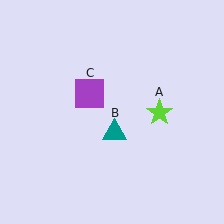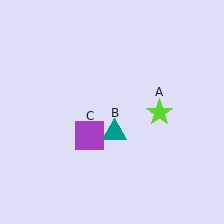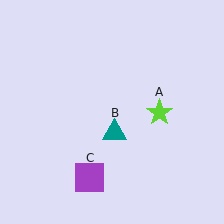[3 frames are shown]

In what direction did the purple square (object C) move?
The purple square (object C) moved down.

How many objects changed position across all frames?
1 object changed position: purple square (object C).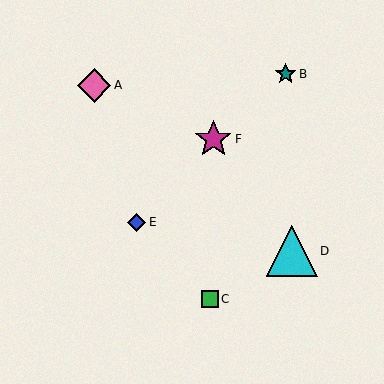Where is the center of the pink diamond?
The center of the pink diamond is at (94, 85).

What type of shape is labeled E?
Shape E is a blue diamond.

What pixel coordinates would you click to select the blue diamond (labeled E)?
Click at (137, 222) to select the blue diamond E.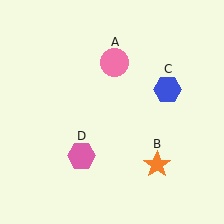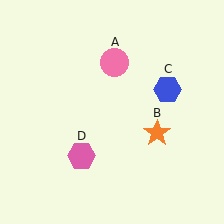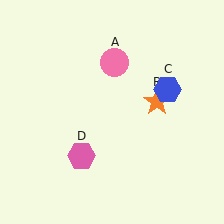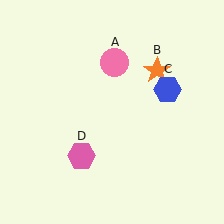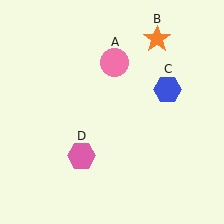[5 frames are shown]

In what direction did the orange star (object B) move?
The orange star (object B) moved up.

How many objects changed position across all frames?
1 object changed position: orange star (object B).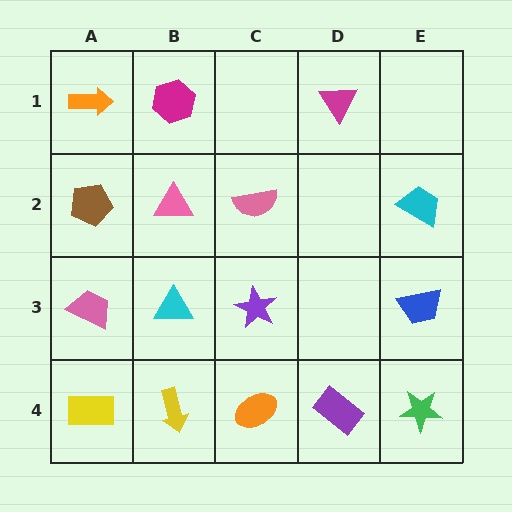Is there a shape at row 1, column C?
No, that cell is empty.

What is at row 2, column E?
A cyan trapezoid.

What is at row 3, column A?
A pink trapezoid.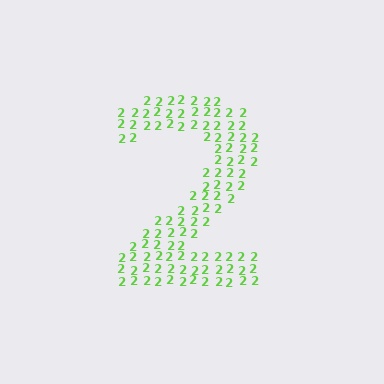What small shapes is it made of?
It is made of small digit 2's.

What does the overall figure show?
The overall figure shows the digit 2.